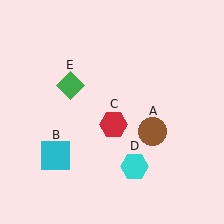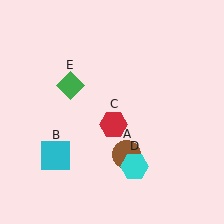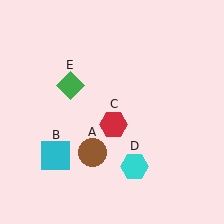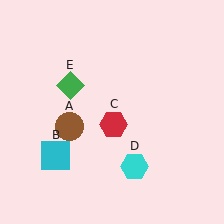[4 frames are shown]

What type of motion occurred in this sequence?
The brown circle (object A) rotated clockwise around the center of the scene.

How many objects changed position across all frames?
1 object changed position: brown circle (object A).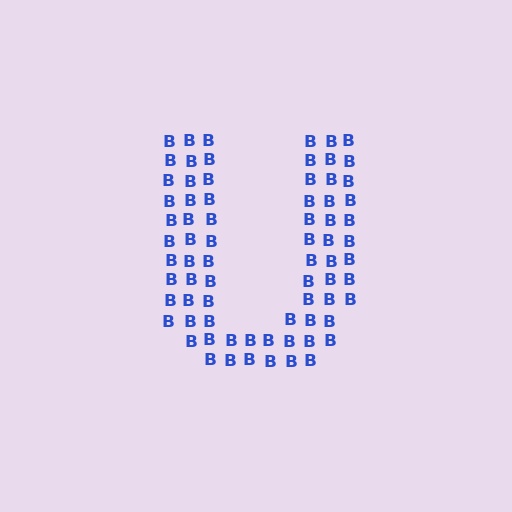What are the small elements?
The small elements are letter B's.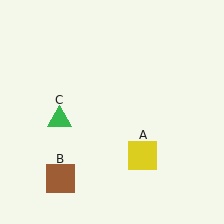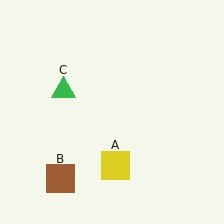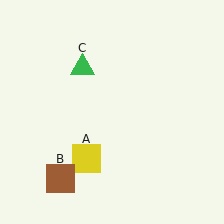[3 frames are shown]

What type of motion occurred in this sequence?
The yellow square (object A), green triangle (object C) rotated clockwise around the center of the scene.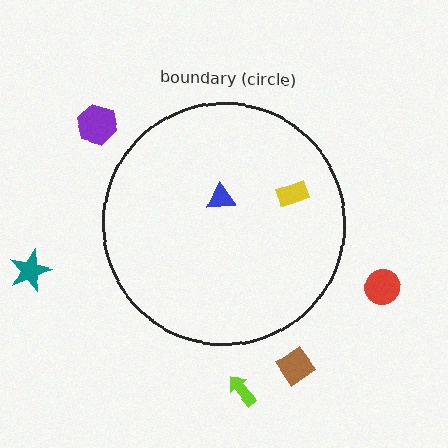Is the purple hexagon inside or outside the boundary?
Outside.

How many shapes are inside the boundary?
2 inside, 5 outside.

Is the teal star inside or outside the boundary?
Outside.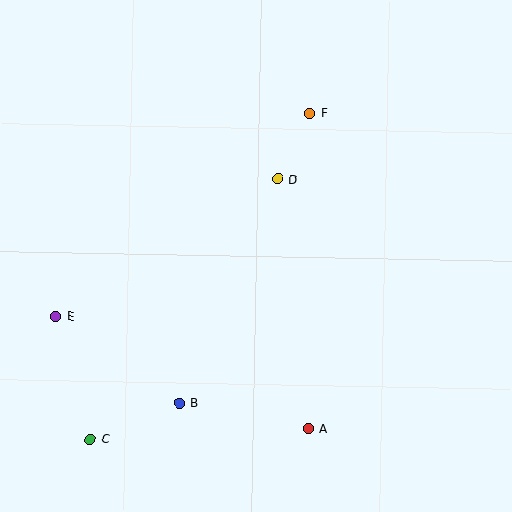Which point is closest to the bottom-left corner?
Point C is closest to the bottom-left corner.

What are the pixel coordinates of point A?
Point A is at (308, 429).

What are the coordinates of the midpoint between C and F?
The midpoint between C and F is at (200, 276).